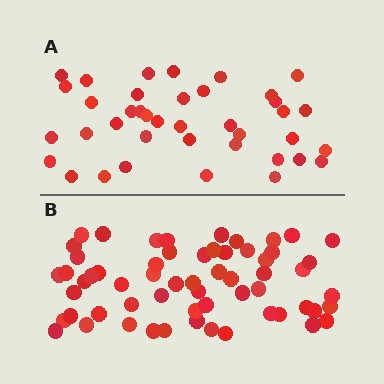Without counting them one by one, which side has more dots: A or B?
Region B (the bottom region) has more dots.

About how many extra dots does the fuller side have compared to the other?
Region B has approximately 20 more dots than region A.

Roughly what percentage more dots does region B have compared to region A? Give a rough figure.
About 55% more.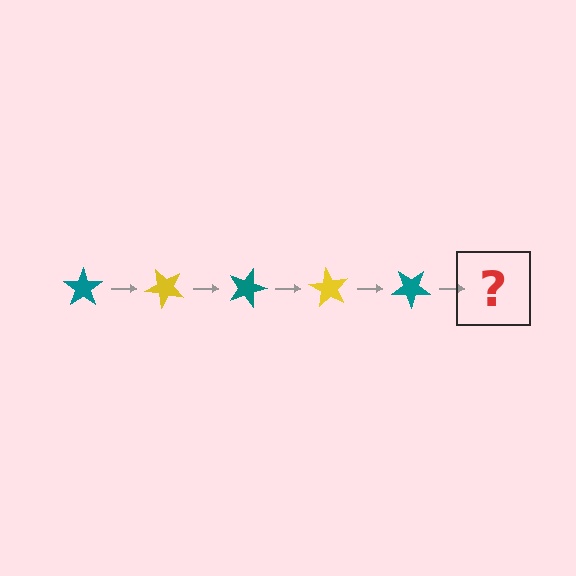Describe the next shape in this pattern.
It should be a yellow star, rotated 225 degrees from the start.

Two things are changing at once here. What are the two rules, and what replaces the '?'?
The two rules are that it rotates 45 degrees each step and the color cycles through teal and yellow. The '?' should be a yellow star, rotated 225 degrees from the start.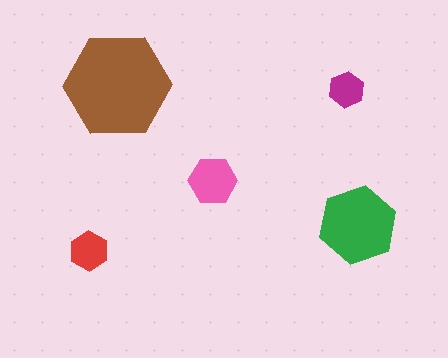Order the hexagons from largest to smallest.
the brown one, the green one, the pink one, the red one, the magenta one.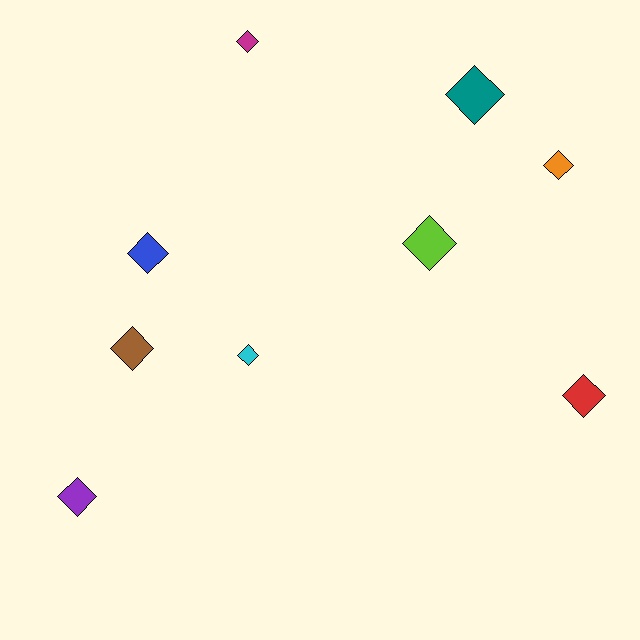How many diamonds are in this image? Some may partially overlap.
There are 9 diamonds.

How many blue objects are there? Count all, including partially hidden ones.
There is 1 blue object.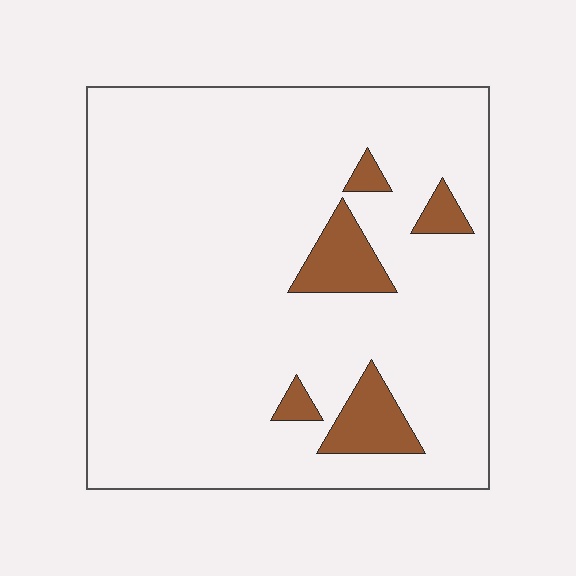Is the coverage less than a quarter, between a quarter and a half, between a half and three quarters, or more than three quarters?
Less than a quarter.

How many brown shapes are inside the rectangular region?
5.